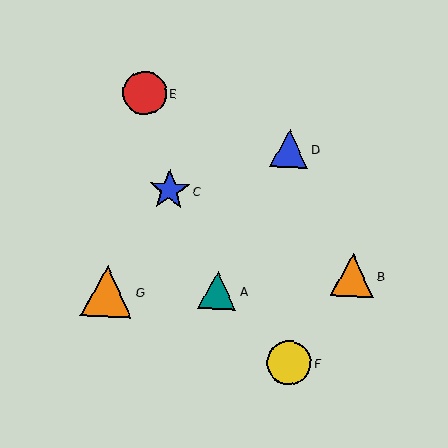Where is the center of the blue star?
The center of the blue star is at (169, 190).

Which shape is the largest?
The orange triangle (labeled G) is the largest.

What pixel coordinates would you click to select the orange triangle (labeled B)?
Click at (352, 275) to select the orange triangle B.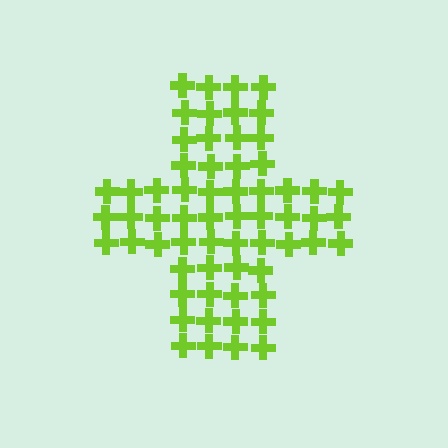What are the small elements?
The small elements are crosses.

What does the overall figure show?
The overall figure shows a cross.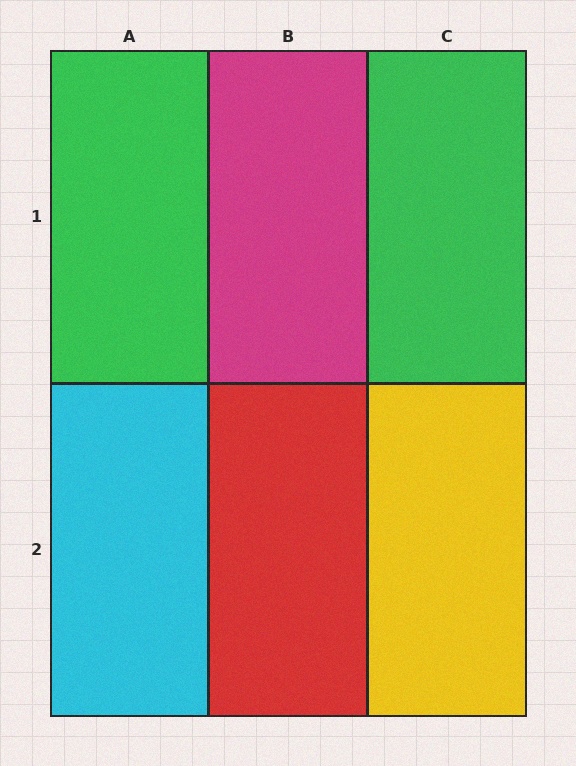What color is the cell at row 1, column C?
Green.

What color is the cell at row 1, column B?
Magenta.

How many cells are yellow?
1 cell is yellow.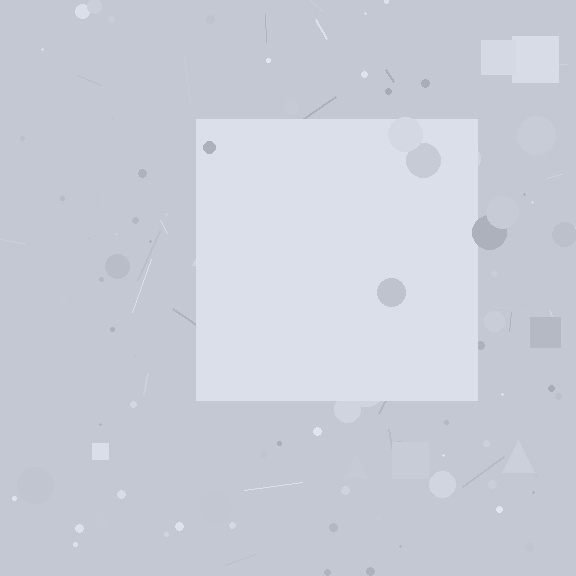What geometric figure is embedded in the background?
A square is embedded in the background.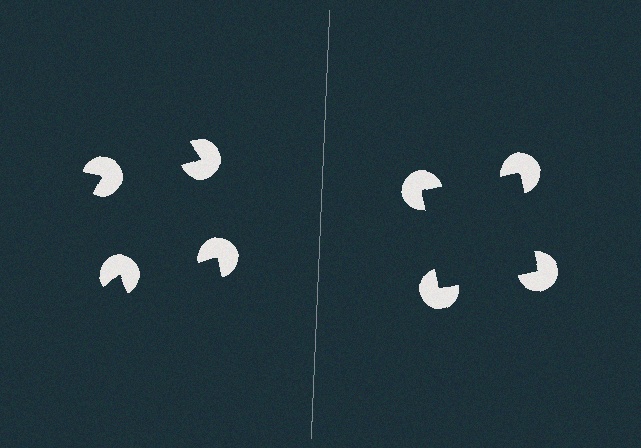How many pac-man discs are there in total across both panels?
8 — 4 on each side.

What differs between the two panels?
The pac-man discs are positioned identically on both sides; only the wedge orientations differ. On the right they align to a square; on the left they are misaligned.